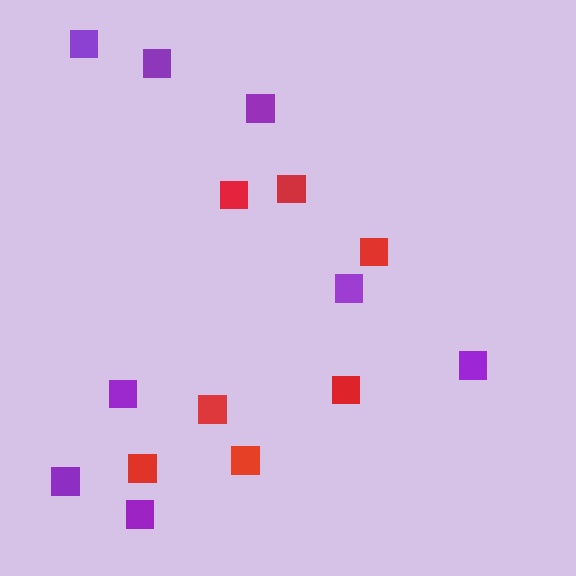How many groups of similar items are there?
There are 2 groups: one group of purple squares (8) and one group of red squares (7).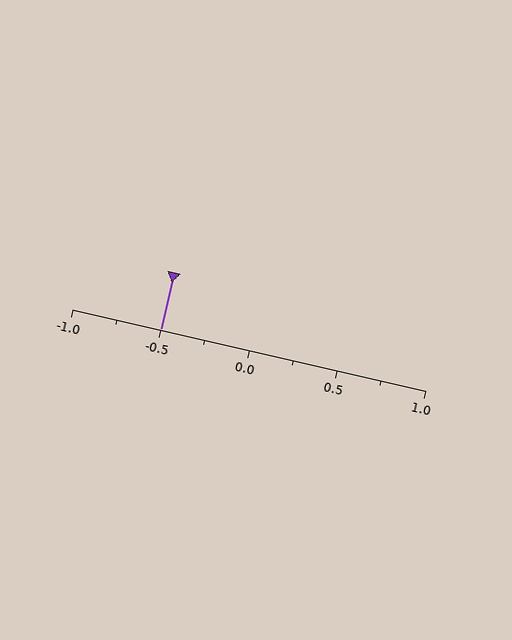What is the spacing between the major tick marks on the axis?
The major ticks are spaced 0.5 apart.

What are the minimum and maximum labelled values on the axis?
The axis runs from -1.0 to 1.0.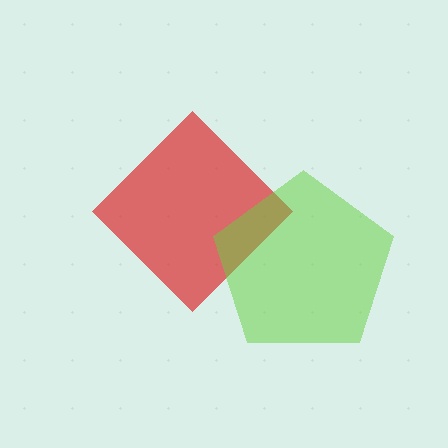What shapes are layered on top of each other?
The layered shapes are: a red diamond, a lime pentagon.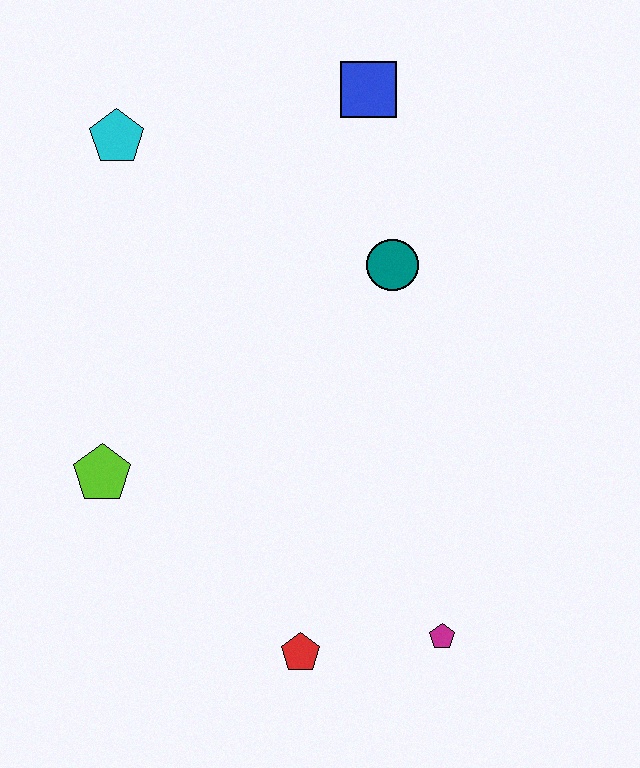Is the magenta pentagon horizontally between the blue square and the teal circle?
No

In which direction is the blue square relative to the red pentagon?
The blue square is above the red pentagon.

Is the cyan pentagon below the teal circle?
No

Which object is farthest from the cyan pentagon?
The magenta pentagon is farthest from the cyan pentagon.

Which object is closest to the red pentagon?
The magenta pentagon is closest to the red pentagon.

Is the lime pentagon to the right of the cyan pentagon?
No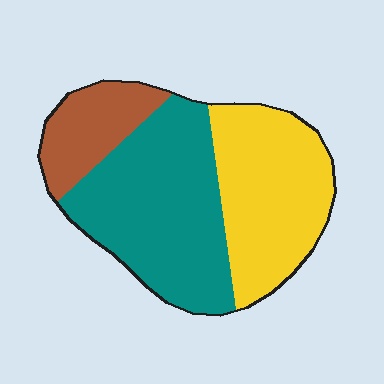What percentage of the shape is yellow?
Yellow takes up about three eighths (3/8) of the shape.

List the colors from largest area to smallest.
From largest to smallest: teal, yellow, brown.